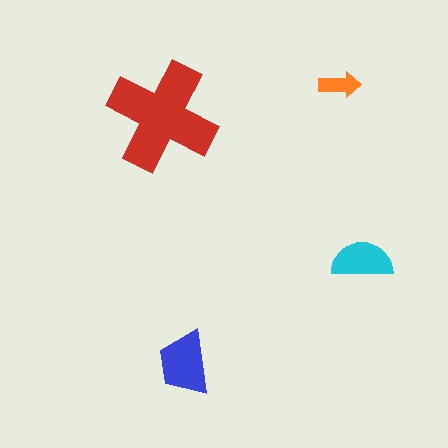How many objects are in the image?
There are 4 objects in the image.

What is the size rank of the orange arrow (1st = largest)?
4th.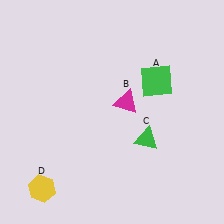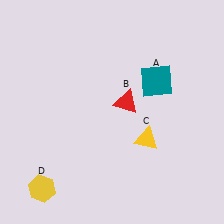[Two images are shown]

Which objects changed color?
A changed from green to teal. B changed from magenta to red. C changed from green to yellow.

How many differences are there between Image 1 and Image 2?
There are 3 differences between the two images.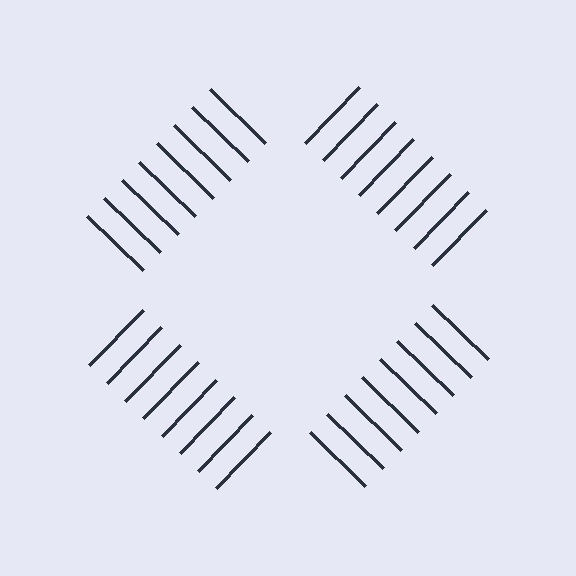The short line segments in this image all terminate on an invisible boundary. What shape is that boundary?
An illusory square — the line segments terminate on its edges but no continuous stroke is drawn.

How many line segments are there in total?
32 — 8 along each of the 4 edges.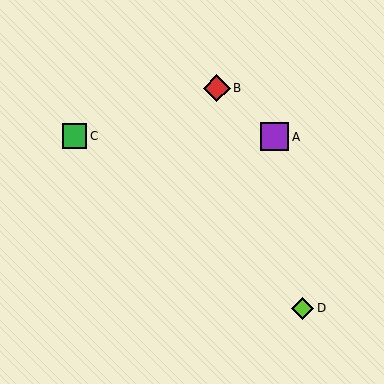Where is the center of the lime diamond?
The center of the lime diamond is at (303, 308).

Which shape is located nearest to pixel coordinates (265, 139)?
The purple square (labeled A) at (274, 137) is nearest to that location.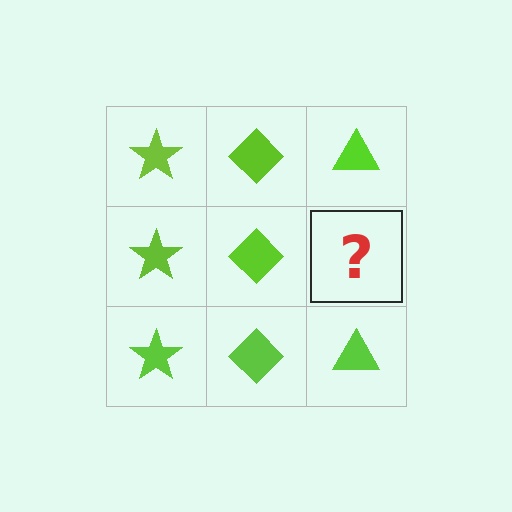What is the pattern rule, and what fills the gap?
The rule is that each column has a consistent shape. The gap should be filled with a lime triangle.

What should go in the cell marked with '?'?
The missing cell should contain a lime triangle.